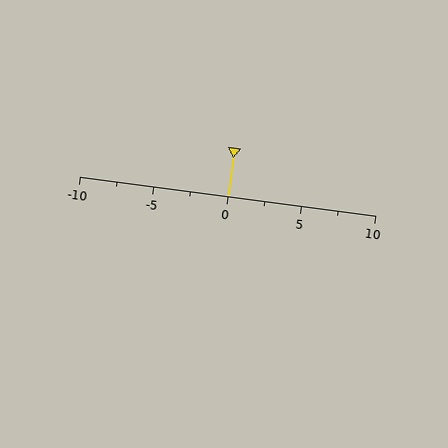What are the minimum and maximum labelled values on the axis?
The axis runs from -10 to 10.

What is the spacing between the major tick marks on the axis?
The major ticks are spaced 5 apart.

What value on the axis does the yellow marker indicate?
The marker indicates approximately 0.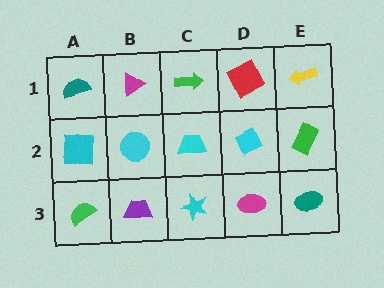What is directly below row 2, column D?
A magenta ellipse.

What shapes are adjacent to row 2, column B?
A magenta triangle (row 1, column B), a purple trapezoid (row 3, column B), a cyan square (row 2, column A), a cyan trapezoid (row 2, column C).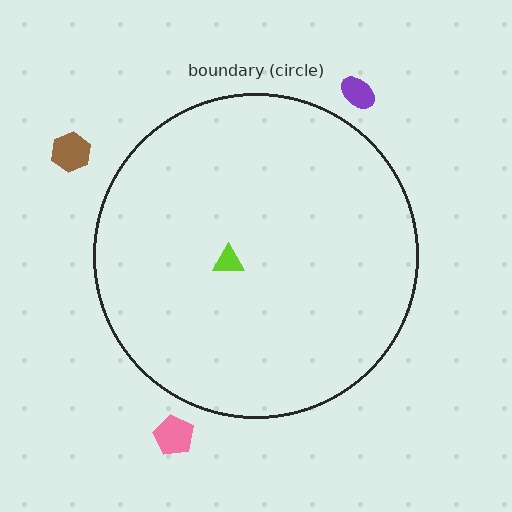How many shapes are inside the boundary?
1 inside, 3 outside.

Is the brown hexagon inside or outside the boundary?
Outside.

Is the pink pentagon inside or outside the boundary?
Outside.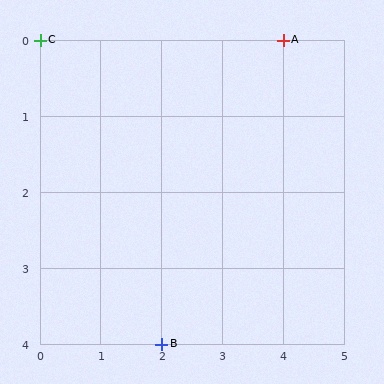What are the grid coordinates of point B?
Point B is at grid coordinates (2, 4).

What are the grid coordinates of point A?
Point A is at grid coordinates (4, 0).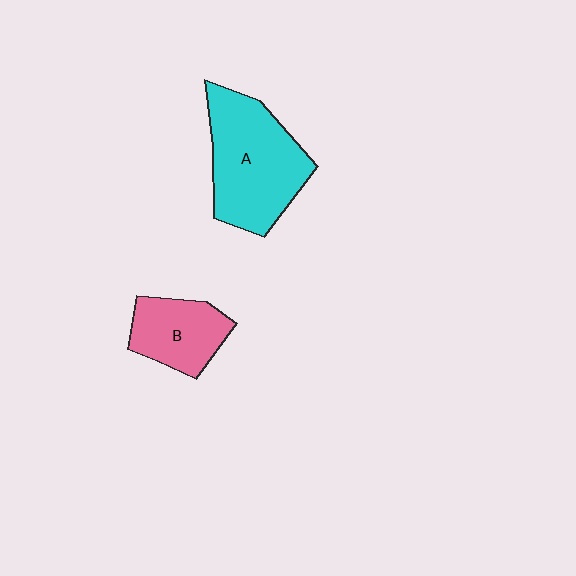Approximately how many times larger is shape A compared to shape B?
Approximately 1.8 times.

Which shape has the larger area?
Shape A (cyan).